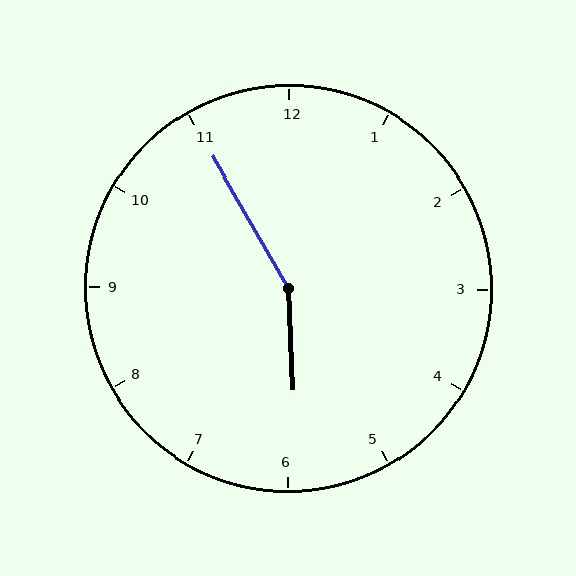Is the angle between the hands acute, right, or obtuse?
It is obtuse.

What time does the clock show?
5:55.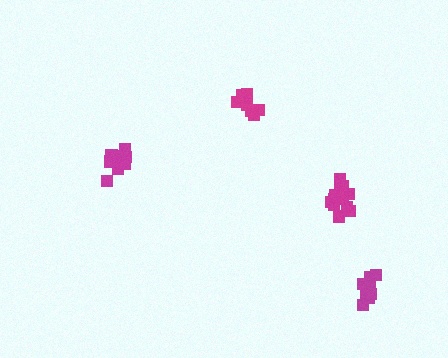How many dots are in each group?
Group 1: 14 dots, Group 2: 11 dots, Group 3: 12 dots, Group 4: 10 dots (47 total).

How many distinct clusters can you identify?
There are 4 distinct clusters.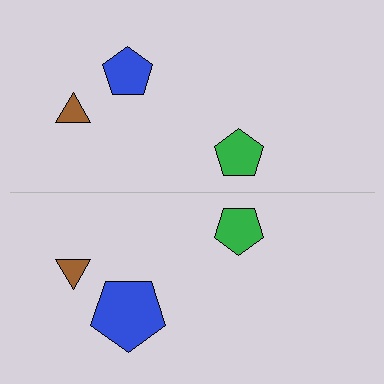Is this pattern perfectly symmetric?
No, the pattern is not perfectly symmetric. The blue pentagon on the bottom side has a different size than its mirror counterpart.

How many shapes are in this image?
There are 6 shapes in this image.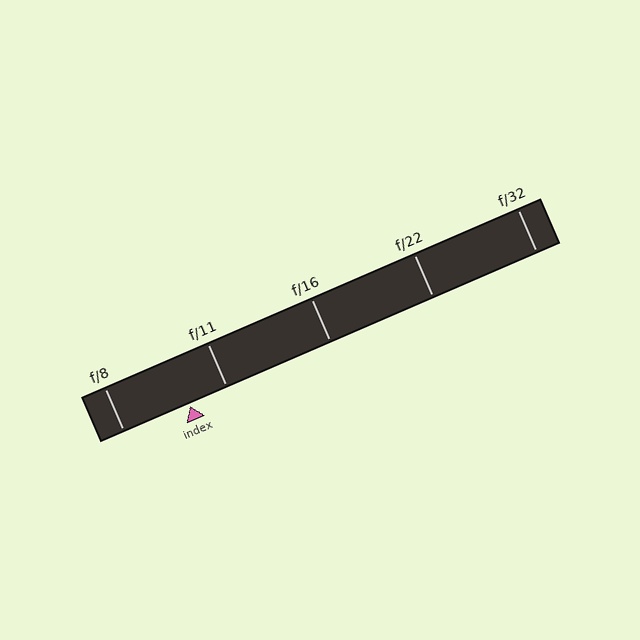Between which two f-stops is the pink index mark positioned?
The index mark is between f/8 and f/11.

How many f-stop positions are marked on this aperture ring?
There are 5 f-stop positions marked.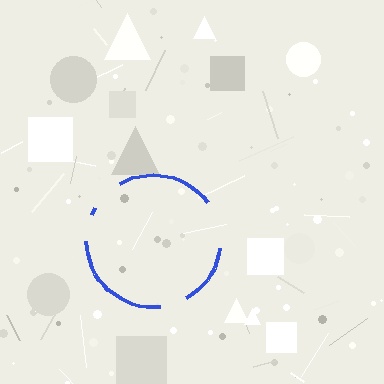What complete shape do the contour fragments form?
The contour fragments form a circle.